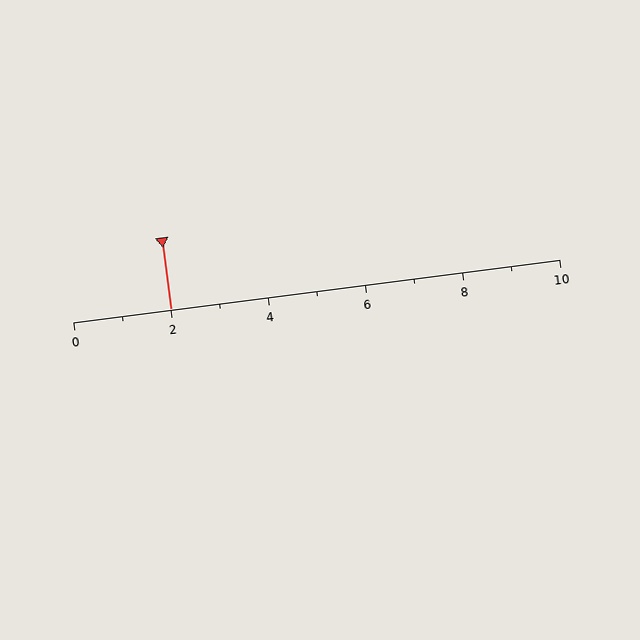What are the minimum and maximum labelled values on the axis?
The axis runs from 0 to 10.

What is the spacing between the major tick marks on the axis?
The major ticks are spaced 2 apart.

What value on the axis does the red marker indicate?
The marker indicates approximately 2.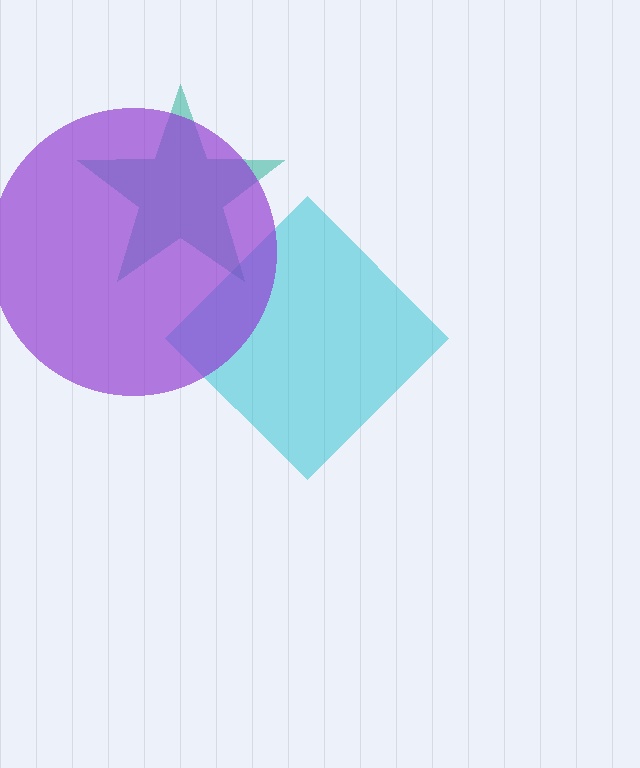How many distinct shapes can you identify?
There are 3 distinct shapes: a cyan diamond, a teal star, a purple circle.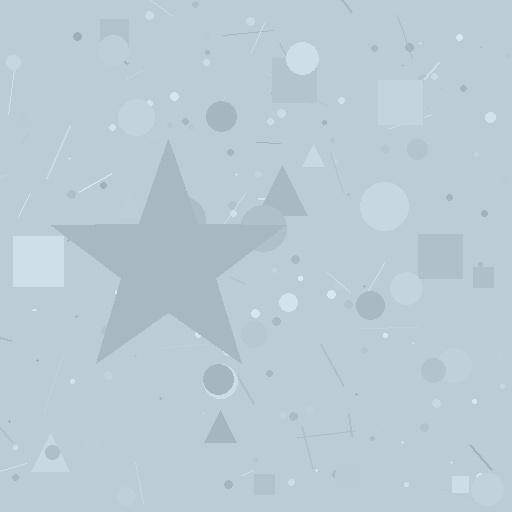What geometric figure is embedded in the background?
A star is embedded in the background.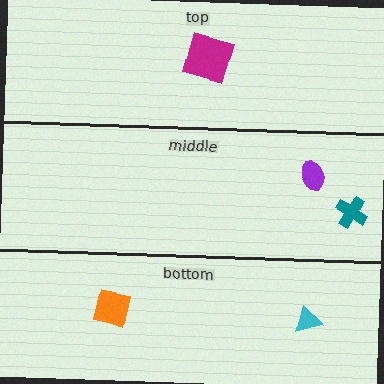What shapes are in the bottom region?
The cyan triangle, the orange square.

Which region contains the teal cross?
The middle region.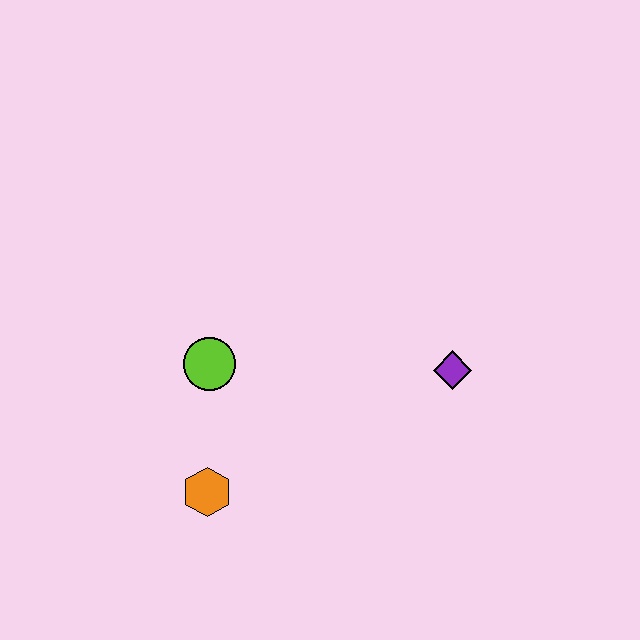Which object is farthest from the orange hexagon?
The purple diamond is farthest from the orange hexagon.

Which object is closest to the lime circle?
The orange hexagon is closest to the lime circle.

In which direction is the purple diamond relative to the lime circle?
The purple diamond is to the right of the lime circle.